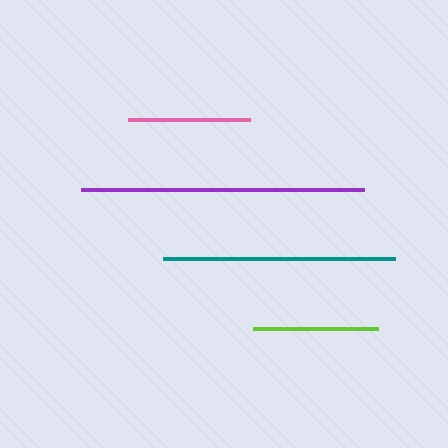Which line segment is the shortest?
The pink line is the shortest at approximately 122 pixels.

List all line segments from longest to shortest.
From longest to shortest: purple, teal, lime, pink.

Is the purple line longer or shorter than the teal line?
The purple line is longer than the teal line.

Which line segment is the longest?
The purple line is the longest at approximately 283 pixels.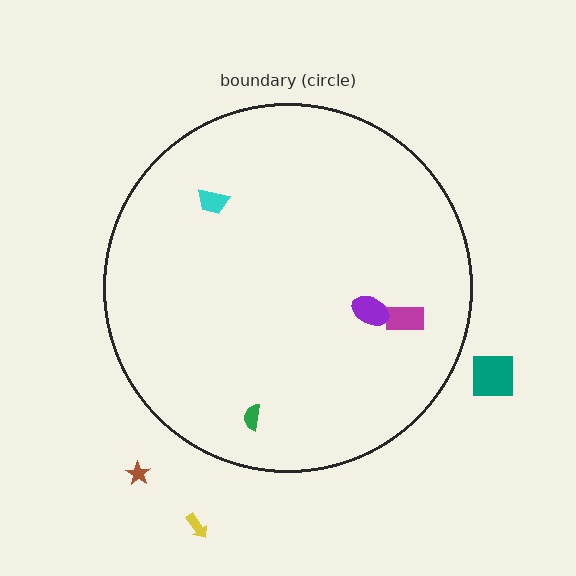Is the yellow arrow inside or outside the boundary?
Outside.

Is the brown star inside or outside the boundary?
Outside.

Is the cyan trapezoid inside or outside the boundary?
Inside.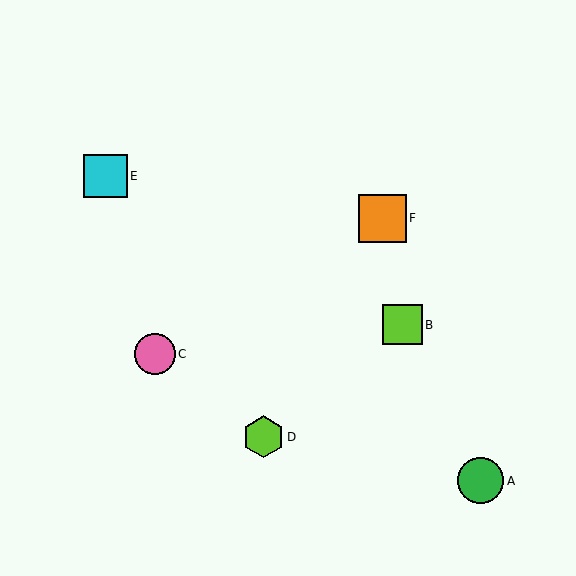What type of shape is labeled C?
Shape C is a pink circle.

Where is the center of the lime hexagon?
The center of the lime hexagon is at (263, 437).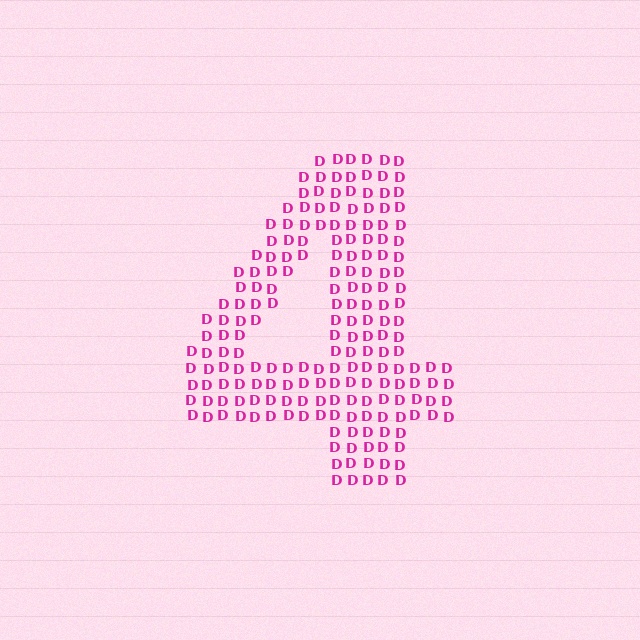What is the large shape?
The large shape is the digit 4.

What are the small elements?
The small elements are letter D's.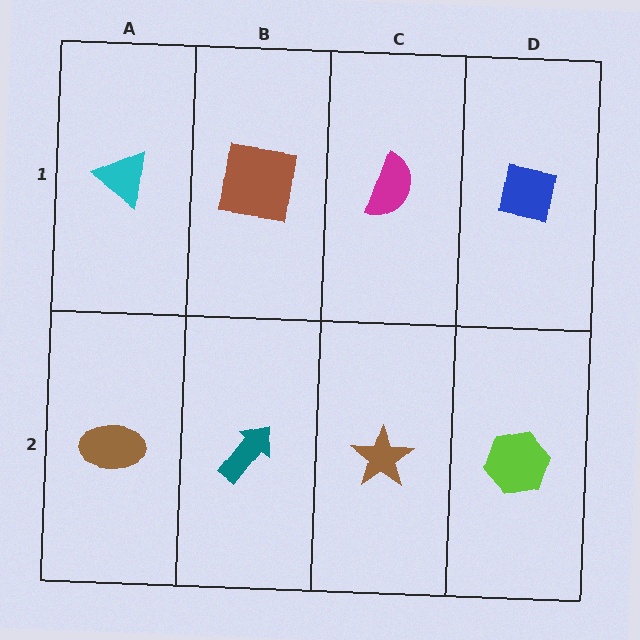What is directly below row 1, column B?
A teal arrow.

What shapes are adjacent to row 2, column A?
A cyan triangle (row 1, column A), a teal arrow (row 2, column B).